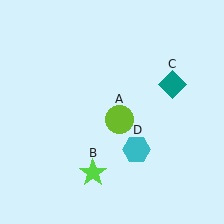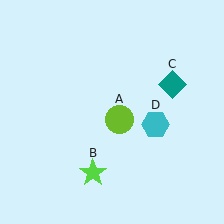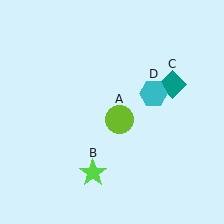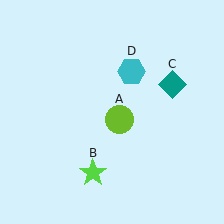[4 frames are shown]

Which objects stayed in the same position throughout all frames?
Lime circle (object A) and lime star (object B) and teal diamond (object C) remained stationary.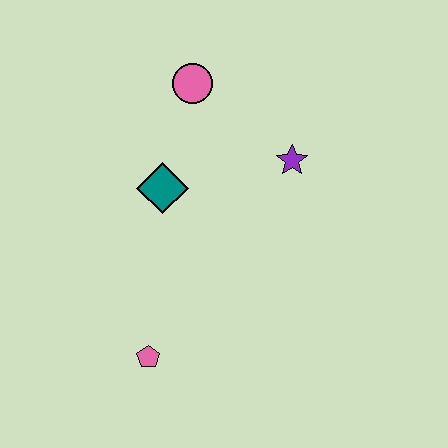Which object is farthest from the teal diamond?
The pink pentagon is farthest from the teal diamond.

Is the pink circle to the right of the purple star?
No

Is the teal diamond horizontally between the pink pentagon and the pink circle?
Yes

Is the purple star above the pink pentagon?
Yes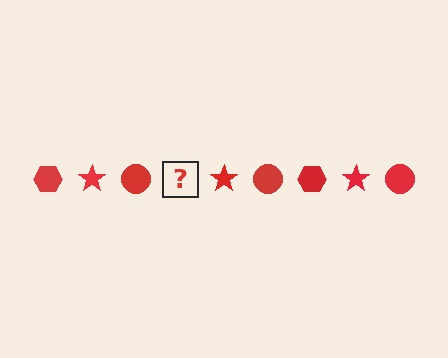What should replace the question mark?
The question mark should be replaced with a red hexagon.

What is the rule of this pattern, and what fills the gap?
The rule is that the pattern cycles through hexagon, star, circle shapes in red. The gap should be filled with a red hexagon.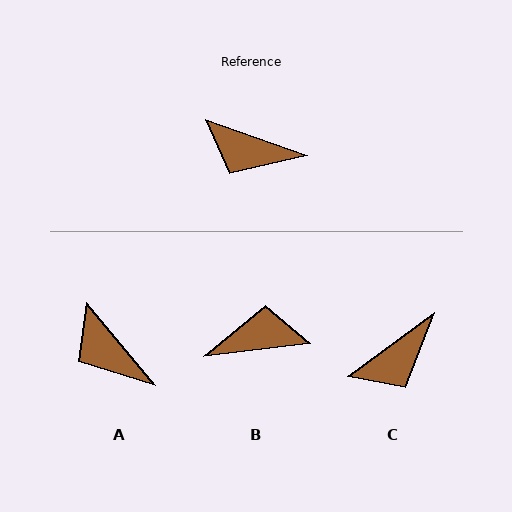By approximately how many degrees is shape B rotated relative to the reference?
Approximately 153 degrees clockwise.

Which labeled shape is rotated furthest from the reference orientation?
B, about 153 degrees away.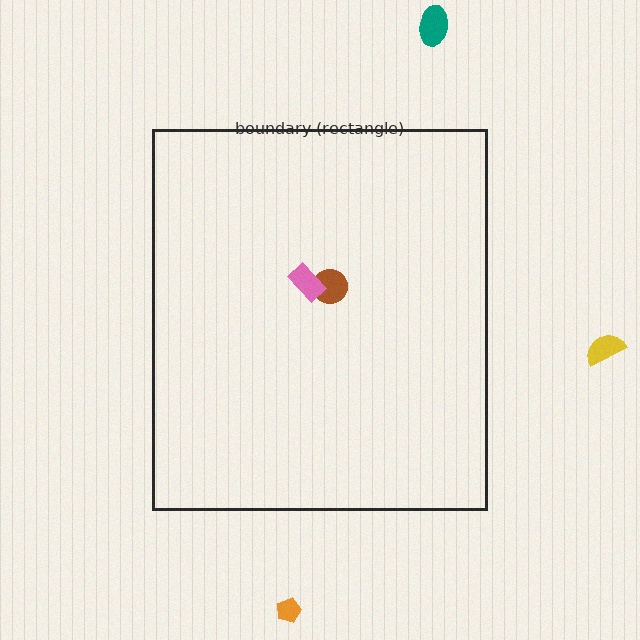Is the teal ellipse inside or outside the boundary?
Outside.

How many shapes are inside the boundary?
2 inside, 3 outside.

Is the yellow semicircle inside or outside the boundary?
Outside.